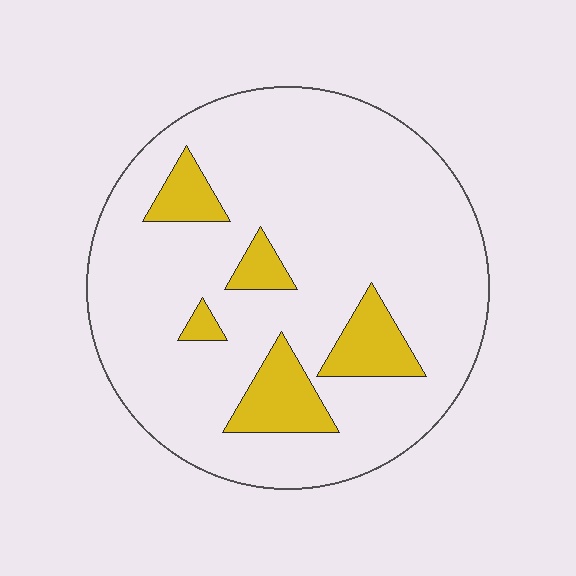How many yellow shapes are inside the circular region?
5.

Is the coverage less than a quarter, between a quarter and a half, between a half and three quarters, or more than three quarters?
Less than a quarter.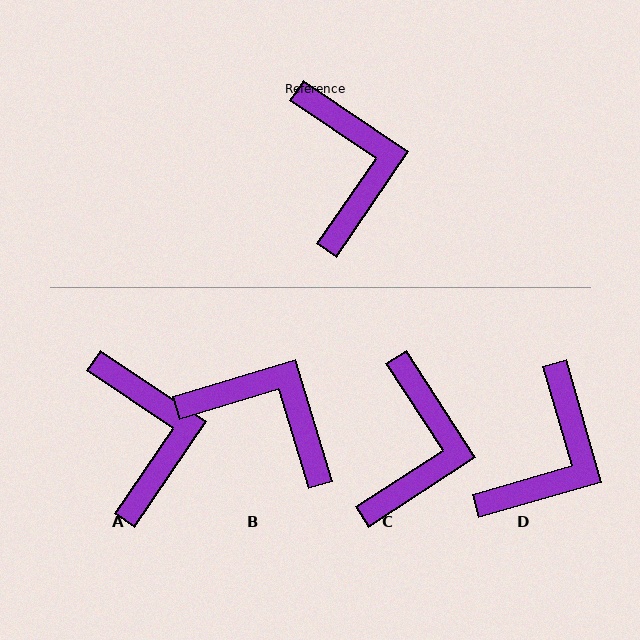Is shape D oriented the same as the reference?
No, it is off by about 40 degrees.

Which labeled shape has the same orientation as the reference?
A.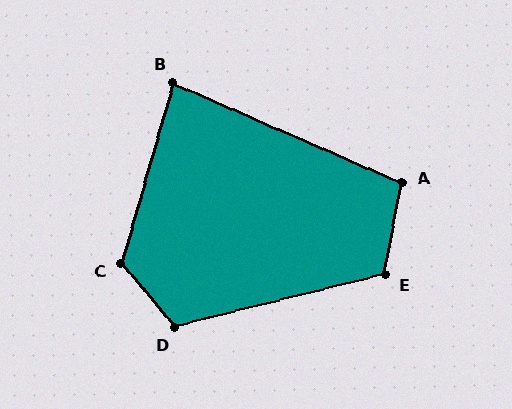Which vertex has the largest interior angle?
C, at approximately 124 degrees.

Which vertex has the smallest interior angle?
B, at approximately 83 degrees.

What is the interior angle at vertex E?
Approximately 114 degrees (obtuse).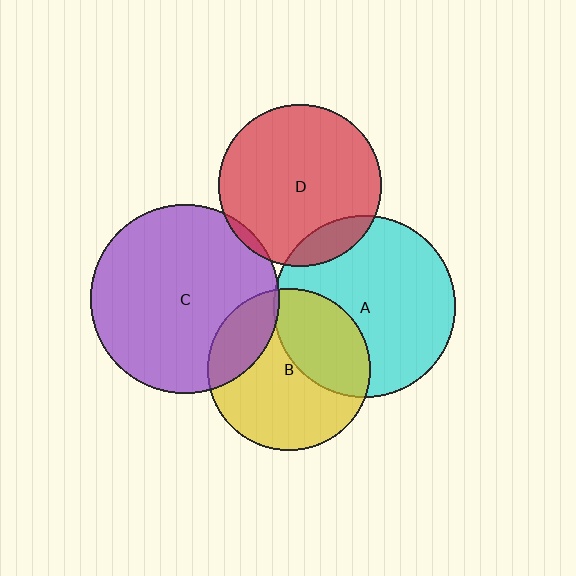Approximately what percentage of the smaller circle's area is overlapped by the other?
Approximately 10%.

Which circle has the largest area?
Circle C (purple).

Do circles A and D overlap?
Yes.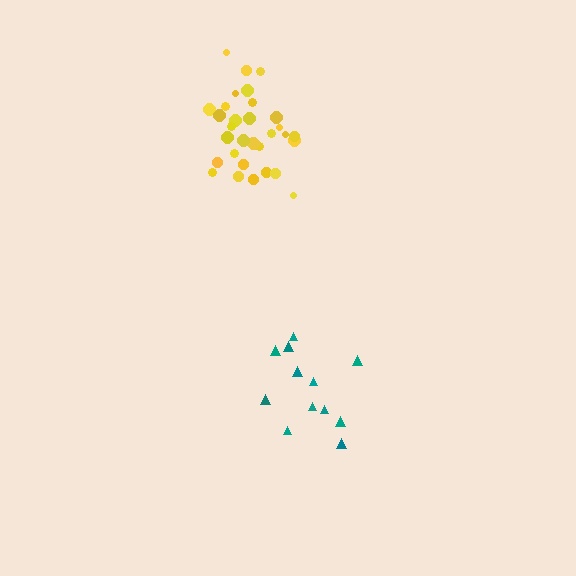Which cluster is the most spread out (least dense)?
Teal.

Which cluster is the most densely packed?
Yellow.